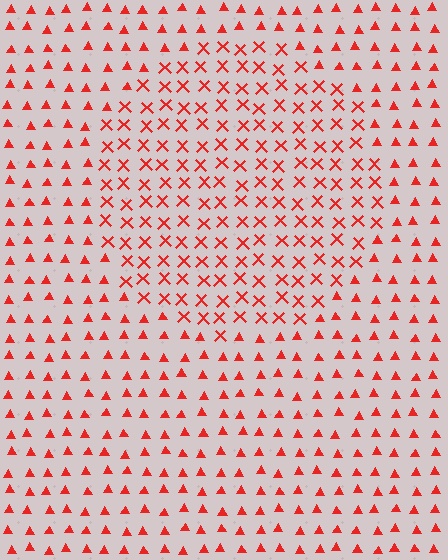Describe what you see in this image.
The image is filled with small red elements arranged in a uniform grid. A circle-shaped region contains X marks, while the surrounding area contains triangles. The boundary is defined purely by the change in element shape.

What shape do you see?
I see a circle.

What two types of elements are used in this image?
The image uses X marks inside the circle region and triangles outside it.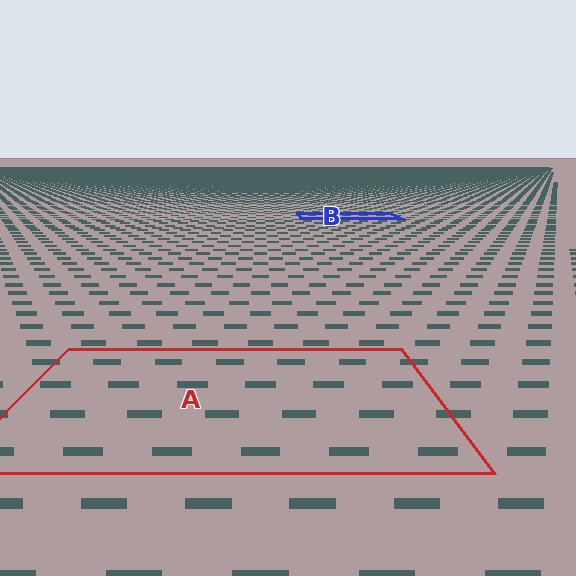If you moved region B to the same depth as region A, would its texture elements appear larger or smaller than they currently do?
They would appear larger. At a closer depth, the same texture elements are projected at a bigger on-screen size.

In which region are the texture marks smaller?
The texture marks are smaller in region B, because it is farther away.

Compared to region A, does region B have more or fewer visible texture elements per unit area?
Region B has more texture elements per unit area — they are packed more densely because it is farther away.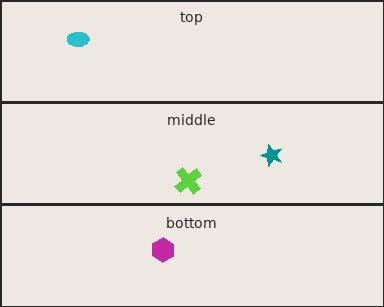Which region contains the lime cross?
The middle region.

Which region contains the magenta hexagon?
The bottom region.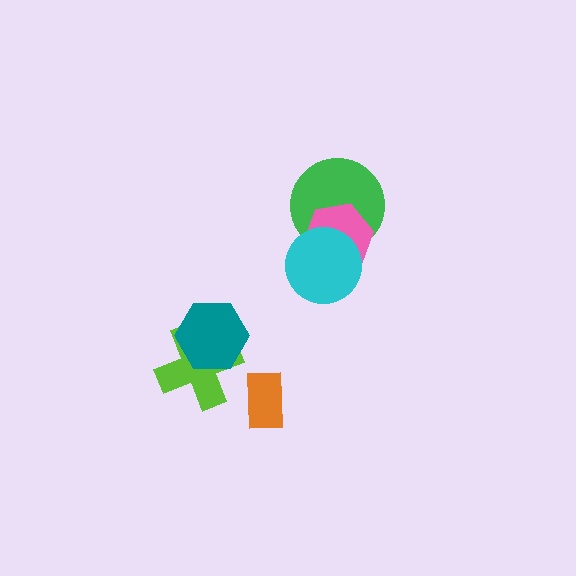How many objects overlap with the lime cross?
1 object overlaps with the lime cross.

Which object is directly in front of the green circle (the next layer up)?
The pink hexagon is directly in front of the green circle.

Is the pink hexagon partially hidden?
Yes, it is partially covered by another shape.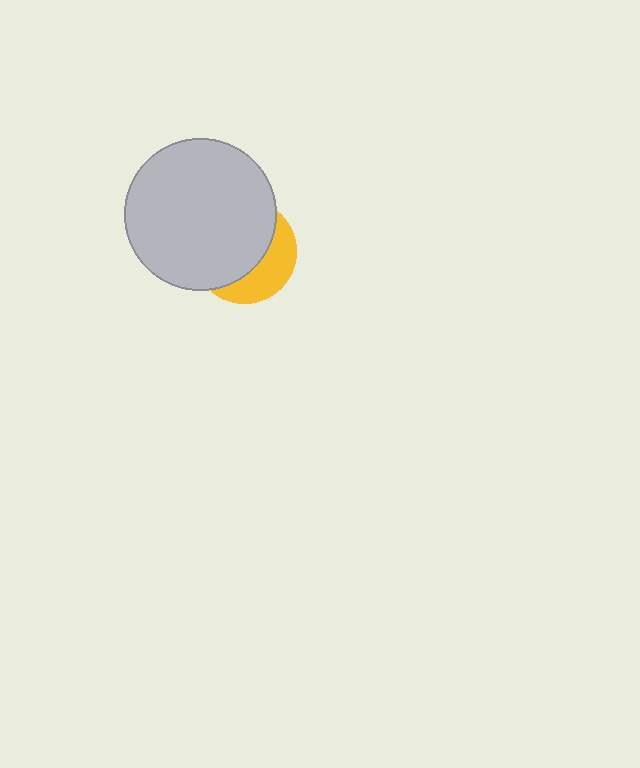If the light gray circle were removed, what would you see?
You would see the complete yellow circle.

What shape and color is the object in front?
The object in front is a light gray circle.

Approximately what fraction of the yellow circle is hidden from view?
Roughly 65% of the yellow circle is hidden behind the light gray circle.